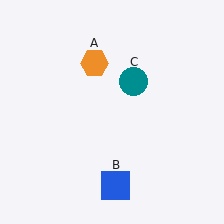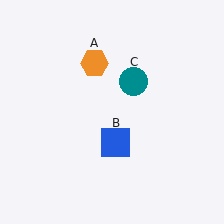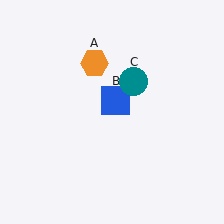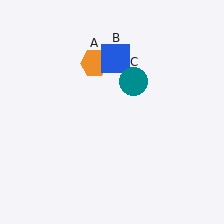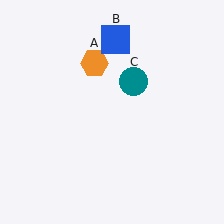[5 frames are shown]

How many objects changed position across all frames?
1 object changed position: blue square (object B).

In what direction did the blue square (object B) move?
The blue square (object B) moved up.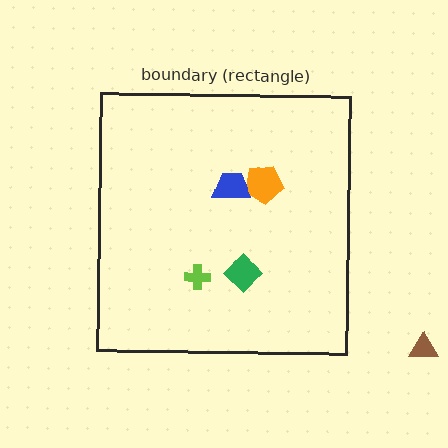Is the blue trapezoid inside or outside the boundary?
Inside.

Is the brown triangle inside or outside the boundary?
Outside.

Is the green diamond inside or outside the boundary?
Inside.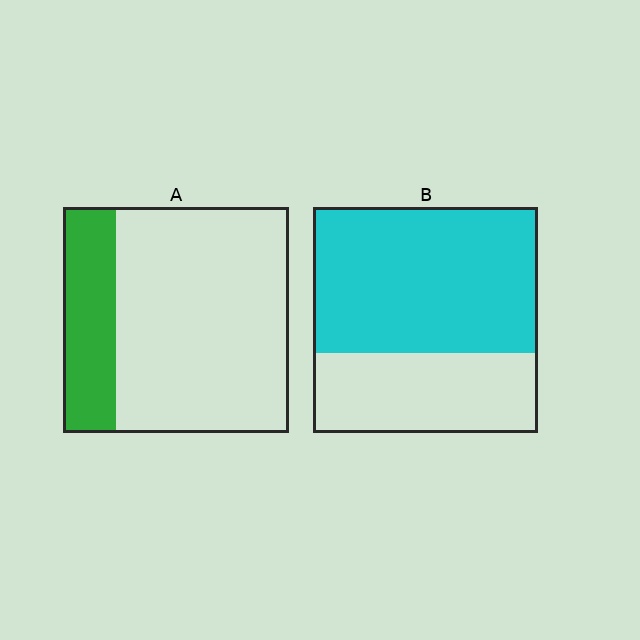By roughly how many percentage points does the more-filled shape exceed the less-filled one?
By roughly 40 percentage points (B over A).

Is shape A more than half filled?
No.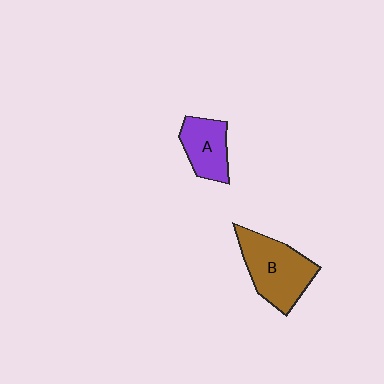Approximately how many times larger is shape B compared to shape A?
Approximately 1.5 times.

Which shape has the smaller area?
Shape A (purple).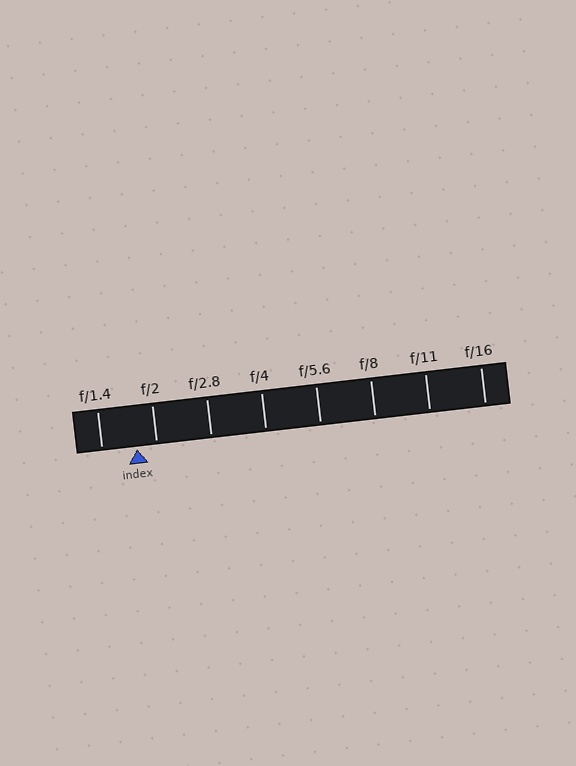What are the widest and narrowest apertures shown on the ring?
The widest aperture shown is f/1.4 and the narrowest is f/16.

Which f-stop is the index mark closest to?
The index mark is closest to f/2.